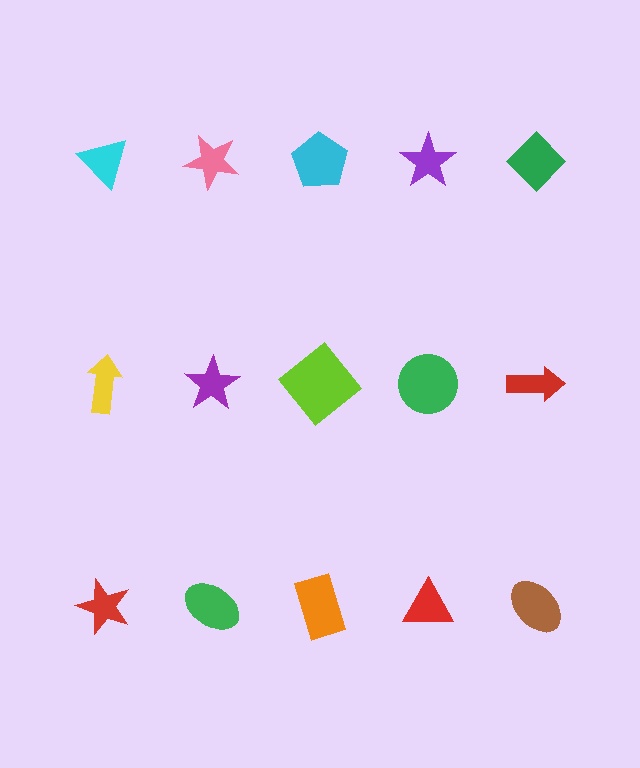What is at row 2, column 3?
A lime diamond.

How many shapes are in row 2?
5 shapes.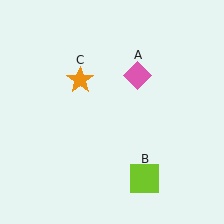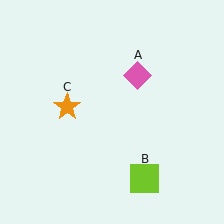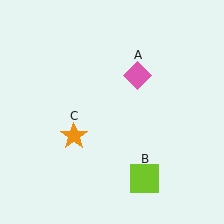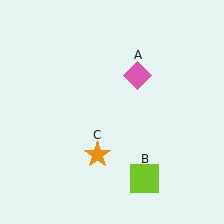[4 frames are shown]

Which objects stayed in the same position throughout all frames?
Pink diamond (object A) and lime square (object B) remained stationary.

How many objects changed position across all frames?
1 object changed position: orange star (object C).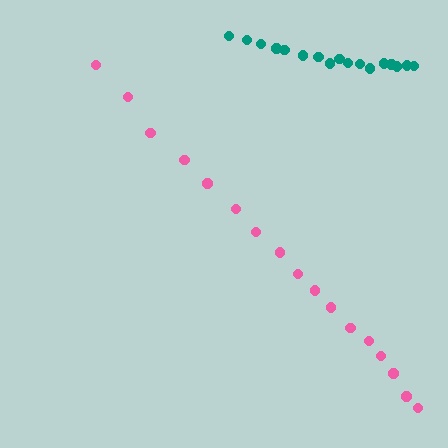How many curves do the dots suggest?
There are 2 distinct paths.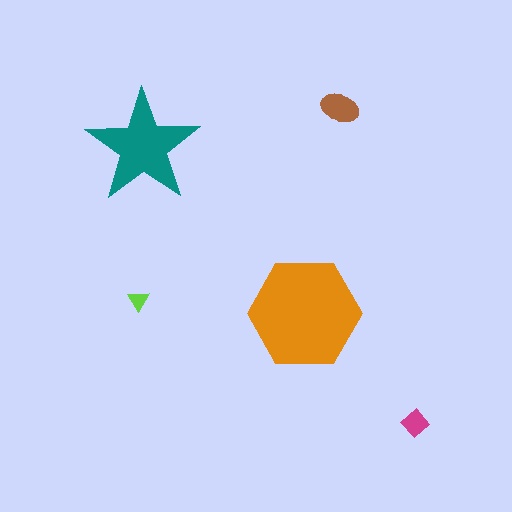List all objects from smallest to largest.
The lime triangle, the magenta diamond, the brown ellipse, the teal star, the orange hexagon.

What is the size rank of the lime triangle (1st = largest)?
5th.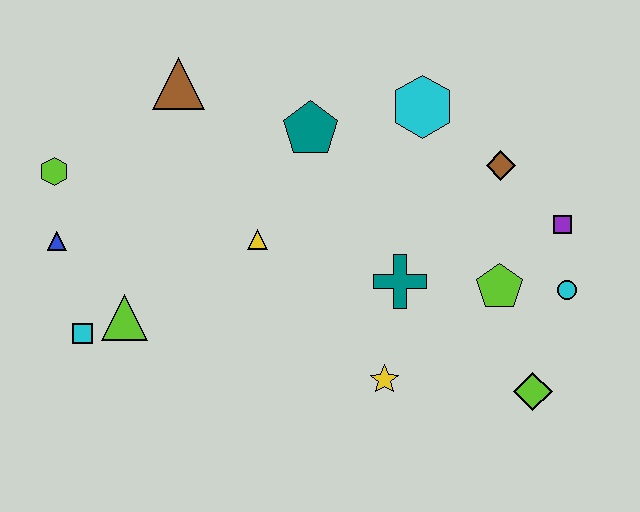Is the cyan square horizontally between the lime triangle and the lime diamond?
No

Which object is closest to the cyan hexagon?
The brown diamond is closest to the cyan hexagon.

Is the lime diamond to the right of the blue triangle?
Yes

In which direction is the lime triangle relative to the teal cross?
The lime triangle is to the left of the teal cross.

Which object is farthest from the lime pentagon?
The lime hexagon is farthest from the lime pentagon.